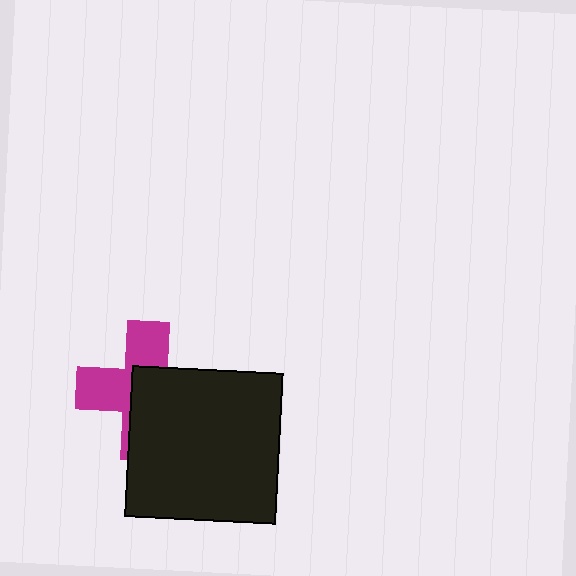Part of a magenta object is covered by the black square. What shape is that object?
It is a cross.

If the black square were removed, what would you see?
You would see the complete magenta cross.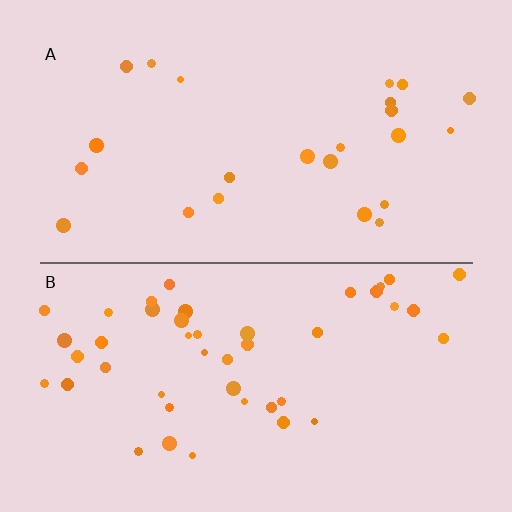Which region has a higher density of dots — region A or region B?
B (the bottom).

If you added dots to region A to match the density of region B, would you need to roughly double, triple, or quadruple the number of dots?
Approximately double.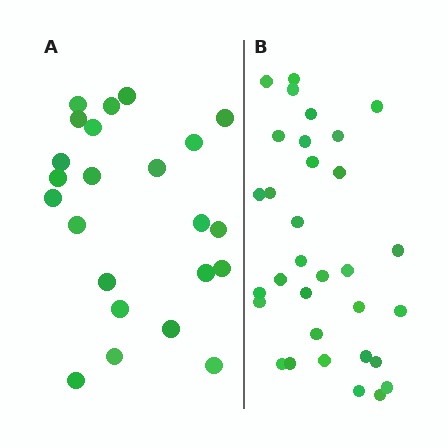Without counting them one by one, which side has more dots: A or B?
Region B (the right region) has more dots.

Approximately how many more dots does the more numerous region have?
Region B has roughly 8 or so more dots than region A.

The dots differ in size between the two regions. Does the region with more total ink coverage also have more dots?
No. Region A has more total ink coverage because its dots are larger, but region B actually contains more individual dots. Total area can be misleading — the number of items is what matters here.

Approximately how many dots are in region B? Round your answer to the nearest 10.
About 30 dots. (The exact count is 32, which rounds to 30.)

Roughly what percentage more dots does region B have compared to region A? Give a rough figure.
About 40% more.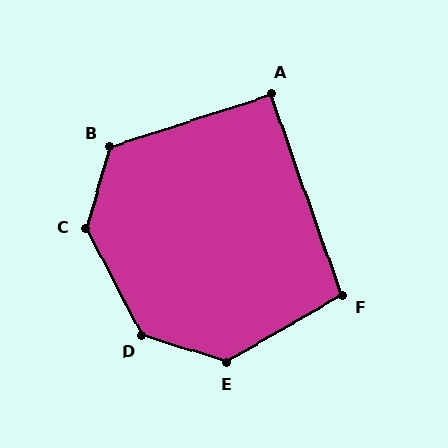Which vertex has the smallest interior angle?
A, at approximately 91 degrees.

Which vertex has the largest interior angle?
C, at approximately 136 degrees.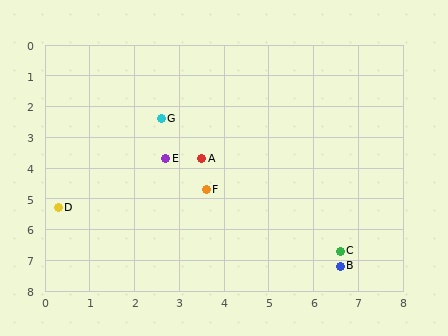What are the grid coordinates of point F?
Point F is at approximately (3.6, 4.7).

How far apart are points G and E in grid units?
Points G and E are about 1.3 grid units apart.